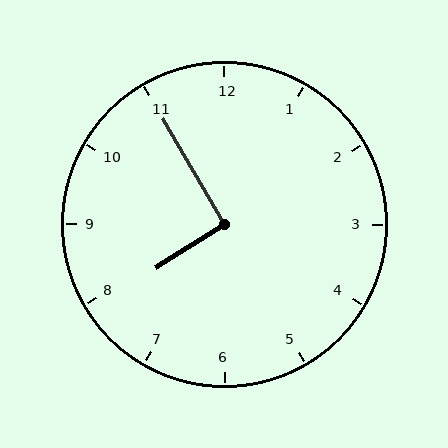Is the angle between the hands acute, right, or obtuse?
It is right.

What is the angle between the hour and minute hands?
Approximately 92 degrees.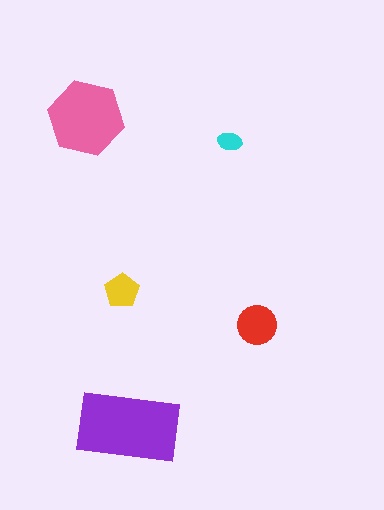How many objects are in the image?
There are 5 objects in the image.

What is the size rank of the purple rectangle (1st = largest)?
1st.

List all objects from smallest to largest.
The cyan ellipse, the yellow pentagon, the red circle, the pink hexagon, the purple rectangle.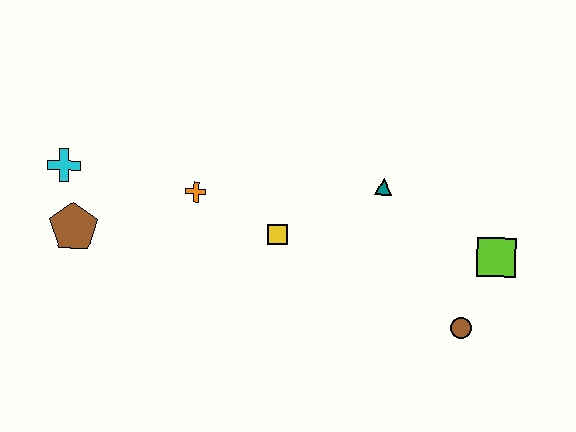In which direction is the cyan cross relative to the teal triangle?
The cyan cross is to the left of the teal triangle.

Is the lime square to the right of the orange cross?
Yes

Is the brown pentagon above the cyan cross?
No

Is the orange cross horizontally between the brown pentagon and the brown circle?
Yes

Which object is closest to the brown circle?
The lime square is closest to the brown circle.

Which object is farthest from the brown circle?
The cyan cross is farthest from the brown circle.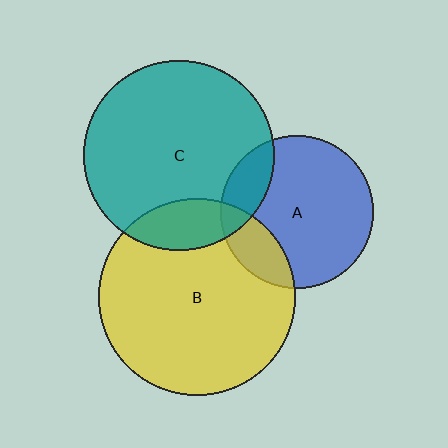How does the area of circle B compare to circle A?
Approximately 1.6 times.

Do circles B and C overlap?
Yes.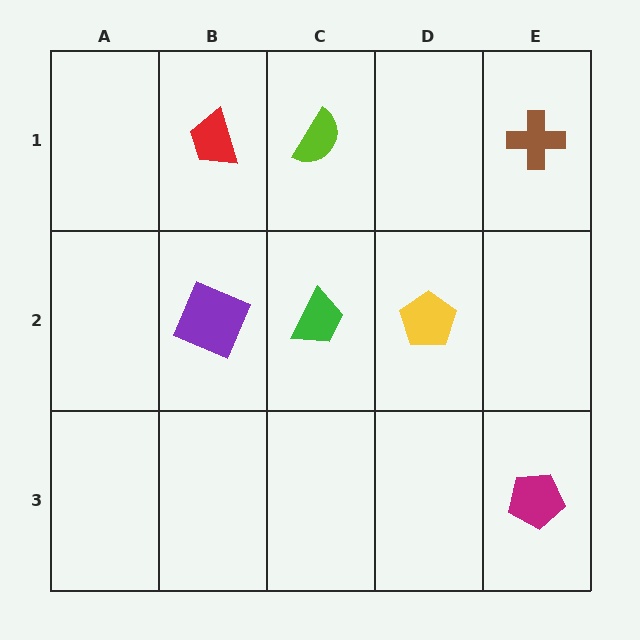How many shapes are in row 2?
3 shapes.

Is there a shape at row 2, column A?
No, that cell is empty.